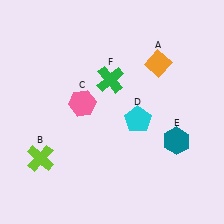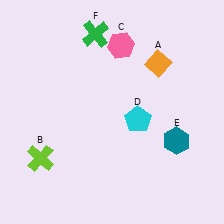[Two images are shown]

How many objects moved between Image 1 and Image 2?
2 objects moved between the two images.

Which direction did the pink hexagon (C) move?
The pink hexagon (C) moved up.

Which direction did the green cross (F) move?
The green cross (F) moved up.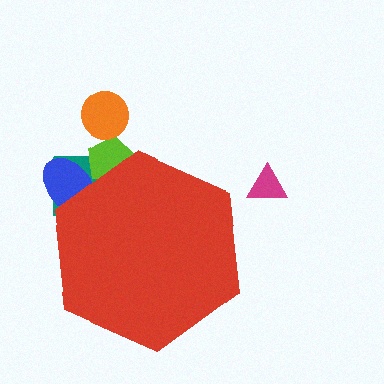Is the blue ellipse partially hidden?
Yes, the blue ellipse is partially hidden behind the red hexagon.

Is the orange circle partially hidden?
No, the orange circle is fully visible.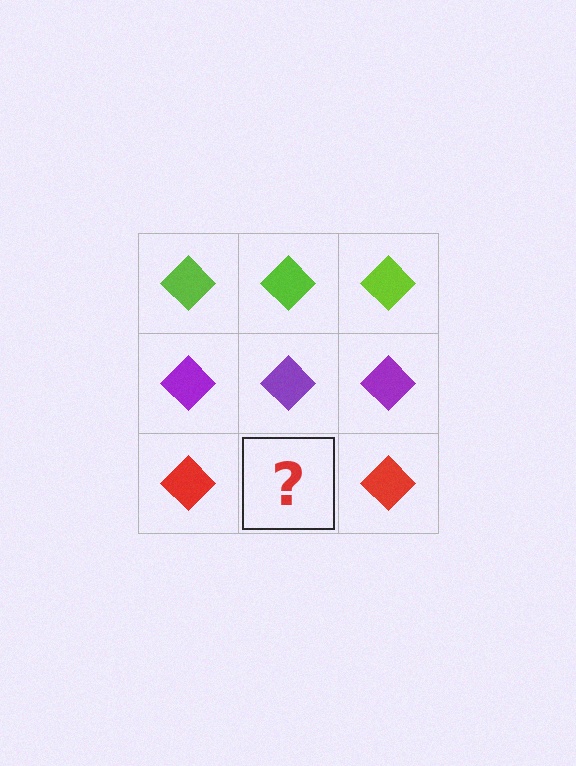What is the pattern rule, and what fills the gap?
The rule is that each row has a consistent color. The gap should be filled with a red diamond.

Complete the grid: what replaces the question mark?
The question mark should be replaced with a red diamond.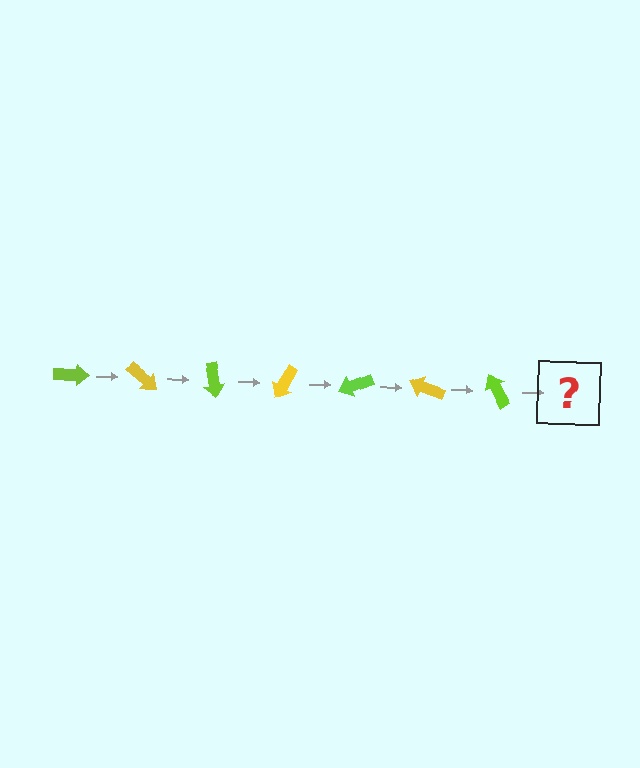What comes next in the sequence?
The next element should be a yellow arrow, rotated 280 degrees from the start.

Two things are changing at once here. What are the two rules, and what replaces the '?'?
The two rules are that it rotates 40 degrees each step and the color cycles through lime and yellow. The '?' should be a yellow arrow, rotated 280 degrees from the start.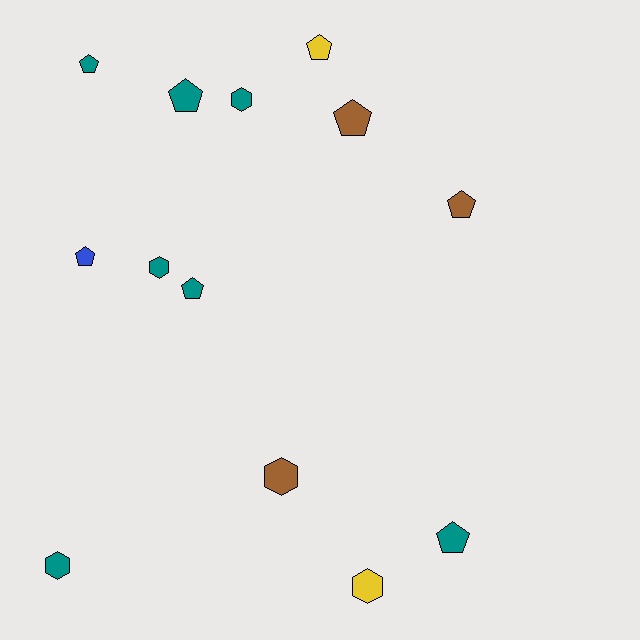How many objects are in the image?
There are 13 objects.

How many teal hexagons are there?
There are 3 teal hexagons.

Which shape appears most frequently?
Pentagon, with 8 objects.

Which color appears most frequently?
Teal, with 7 objects.